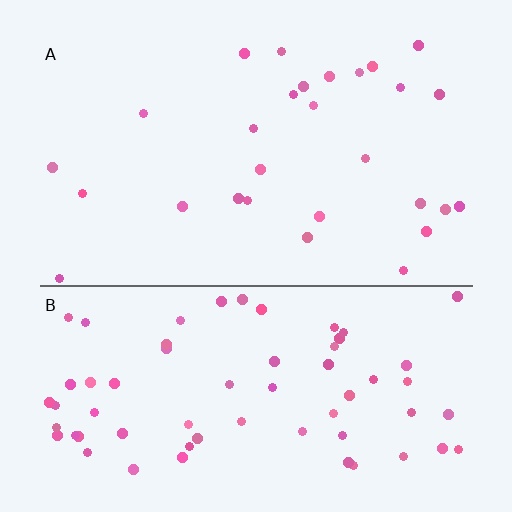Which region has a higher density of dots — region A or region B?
B (the bottom).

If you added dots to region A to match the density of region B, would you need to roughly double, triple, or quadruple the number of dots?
Approximately double.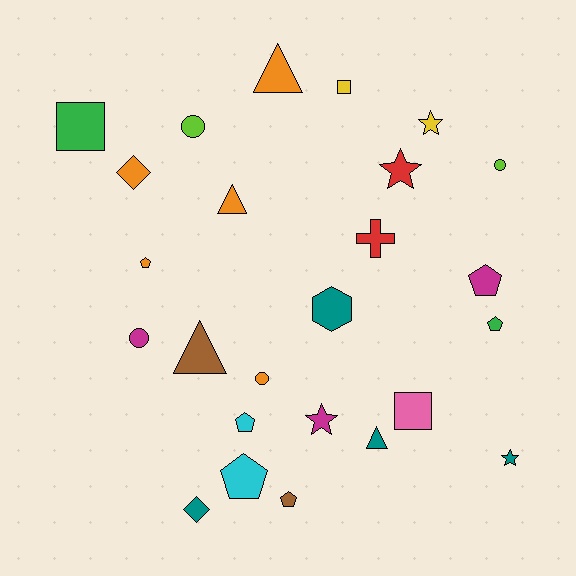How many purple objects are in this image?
There are no purple objects.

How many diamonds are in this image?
There are 2 diamonds.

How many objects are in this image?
There are 25 objects.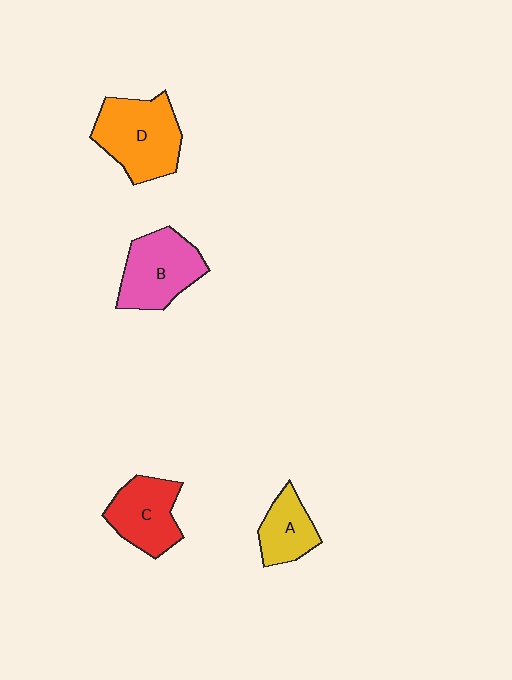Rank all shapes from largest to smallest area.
From largest to smallest: D (orange), B (pink), C (red), A (yellow).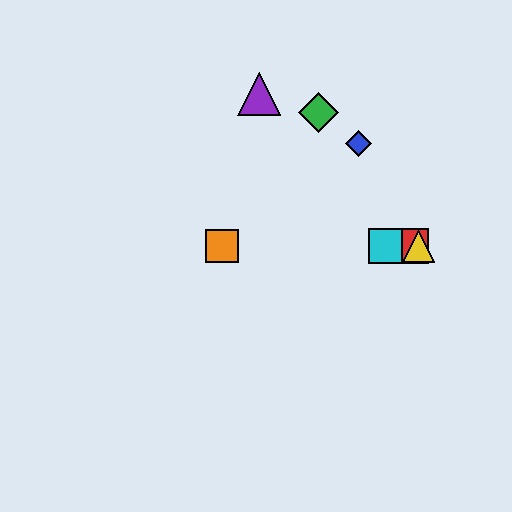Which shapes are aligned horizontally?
The red square, the yellow triangle, the orange square, the cyan square are aligned horizontally.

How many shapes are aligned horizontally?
4 shapes (the red square, the yellow triangle, the orange square, the cyan square) are aligned horizontally.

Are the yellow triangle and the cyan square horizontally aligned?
Yes, both are at y≈246.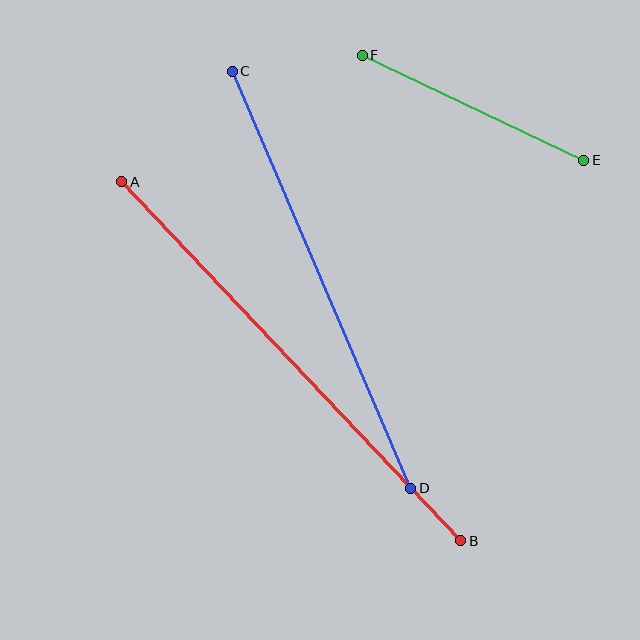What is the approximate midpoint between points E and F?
The midpoint is at approximately (473, 108) pixels.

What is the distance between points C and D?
The distance is approximately 453 pixels.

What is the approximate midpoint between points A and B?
The midpoint is at approximately (291, 361) pixels.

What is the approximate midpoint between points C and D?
The midpoint is at approximately (321, 280) pixels.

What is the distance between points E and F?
The distance is approximately 245 pixels.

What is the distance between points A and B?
The distance is approximately 494 pixels.